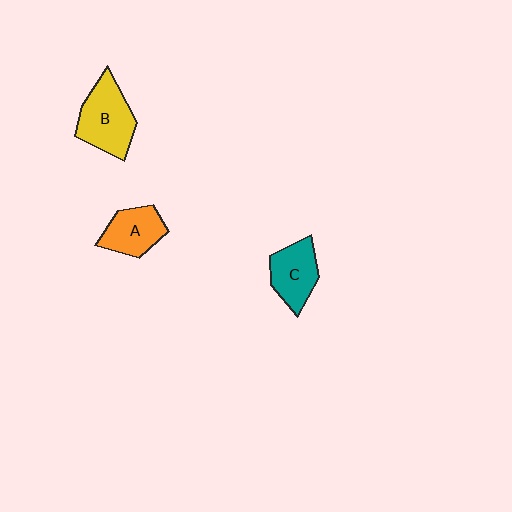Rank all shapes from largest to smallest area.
From largest to smallest: B (yellow), C (teal), A (orange).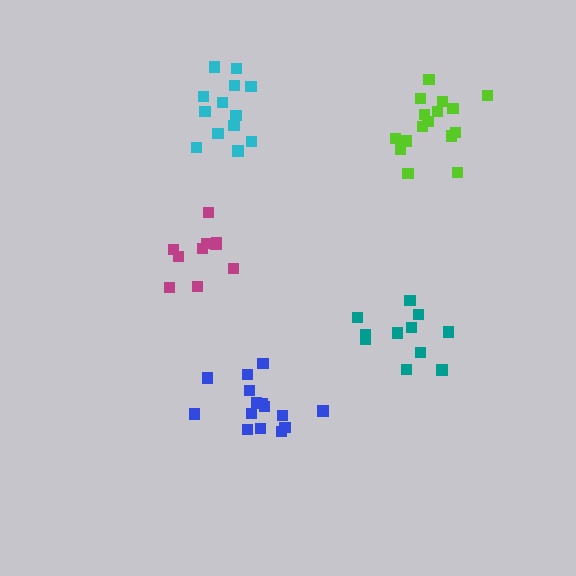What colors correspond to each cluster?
The clusters are colored: magenta, cyan, teal, blue, lime.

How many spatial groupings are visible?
There are 5 spatial groupings.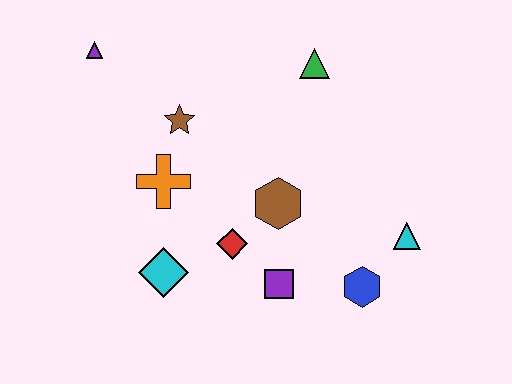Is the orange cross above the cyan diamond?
Yes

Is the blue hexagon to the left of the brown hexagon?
No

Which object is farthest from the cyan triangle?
The purple triangle is farthest from the cyan triangle.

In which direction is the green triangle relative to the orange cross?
The green triangle is to the right of the orange cross.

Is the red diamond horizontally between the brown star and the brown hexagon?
Yes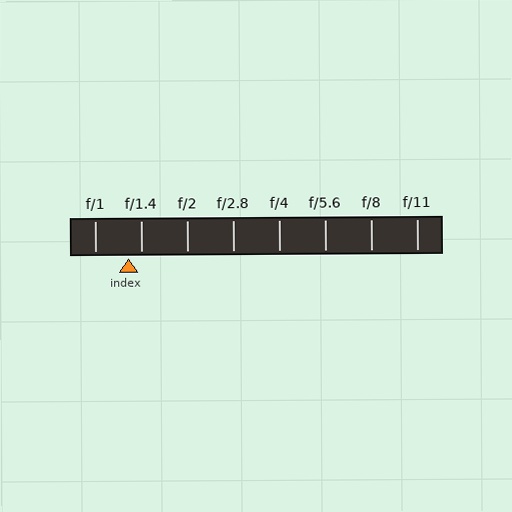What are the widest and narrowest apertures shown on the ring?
The widest aperture shown is f/1 and the narrowest is f/11.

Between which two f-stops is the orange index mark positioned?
The index mark is between f/1 and f/1.4.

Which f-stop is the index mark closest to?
The index mark is closest to f/1.4.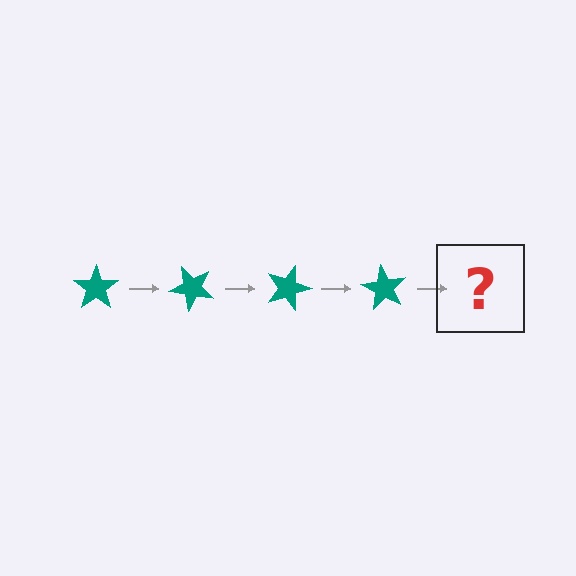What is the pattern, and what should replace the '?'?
The pattern is that the star rotates 45 degrees each step. The '?' should be a teal star rotated 180 degrees.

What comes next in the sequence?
The next element should be a teal star rotated 180 degrees.